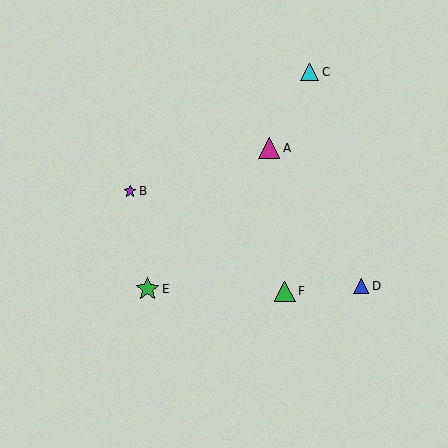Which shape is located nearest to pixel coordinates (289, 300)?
The green triangle (labeled F) at (285, 291) is nearest to that location.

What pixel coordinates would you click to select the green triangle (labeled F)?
Click at (285, 291) to select the green triangle F.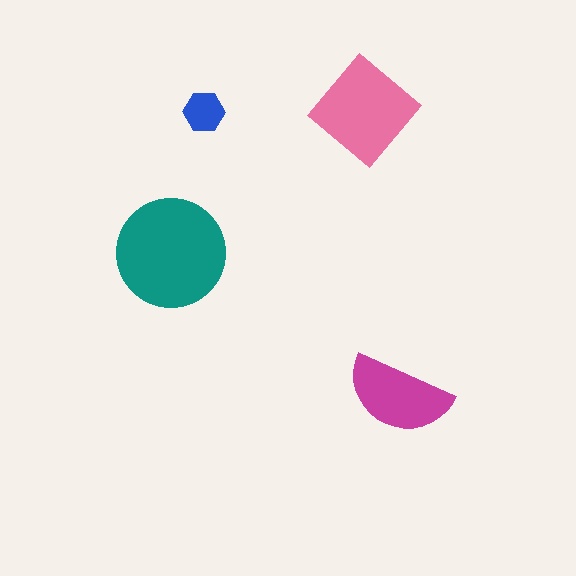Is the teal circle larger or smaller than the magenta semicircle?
Larger.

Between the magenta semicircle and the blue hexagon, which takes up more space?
The magenta semicircle.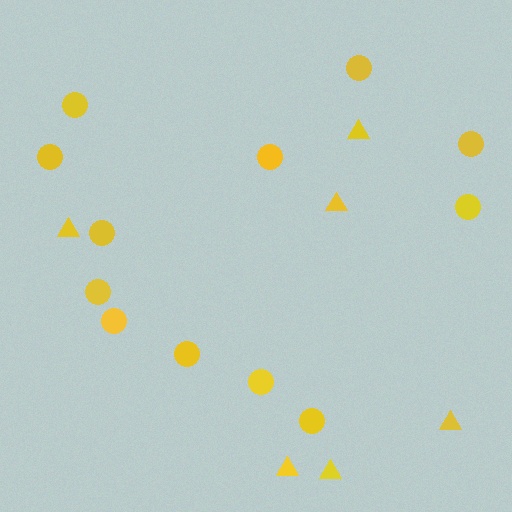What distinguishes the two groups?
There are 2 groups: one group of circles (12) and one group of triangles (6).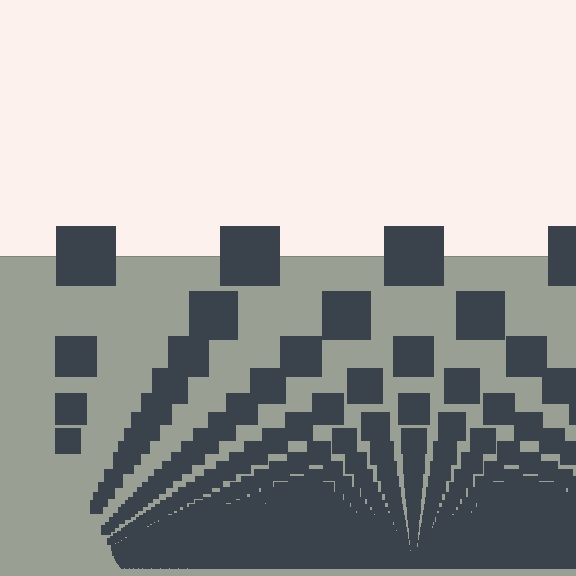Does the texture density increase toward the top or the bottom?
Density increases toward the bottom.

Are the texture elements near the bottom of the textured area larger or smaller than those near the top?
Smaller. The gradient is inverted — elements near the bottom are smaller and denser.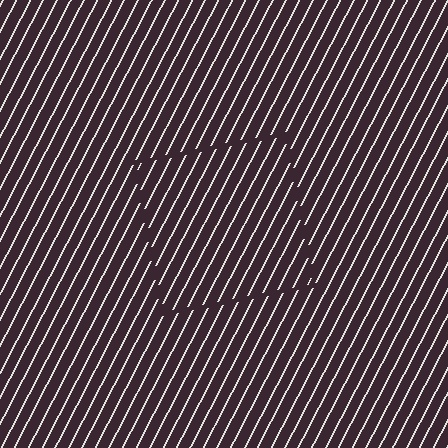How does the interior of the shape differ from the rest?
The interior of the shape contains the same grating, shifted by half a period — the contour is defined by the phase discontinuity where line-ends from the inner and outer gratings abut.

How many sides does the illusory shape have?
4 sides — the line-ends trace a square.